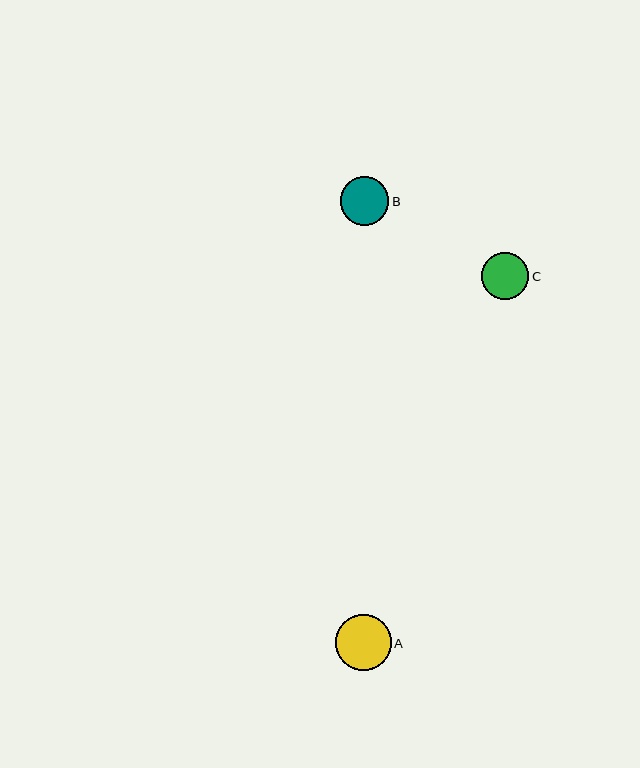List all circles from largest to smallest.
From largest to smallest: A, B, C.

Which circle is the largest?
Circle A is the largest with a size of approximately 56 pixels.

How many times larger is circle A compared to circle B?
Circle A is approximately 1.2 times the size of circle B.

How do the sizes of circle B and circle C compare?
Circle B and circle C are approximately the same size.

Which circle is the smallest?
Circle C is the smallest with a size of approximately 47 pixels.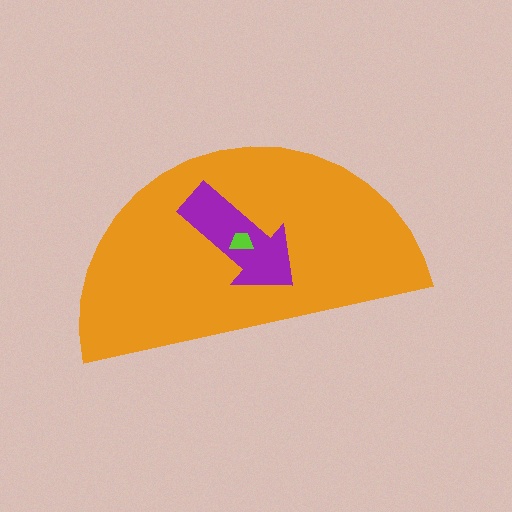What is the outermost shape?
The orange semicircle.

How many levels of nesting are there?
3.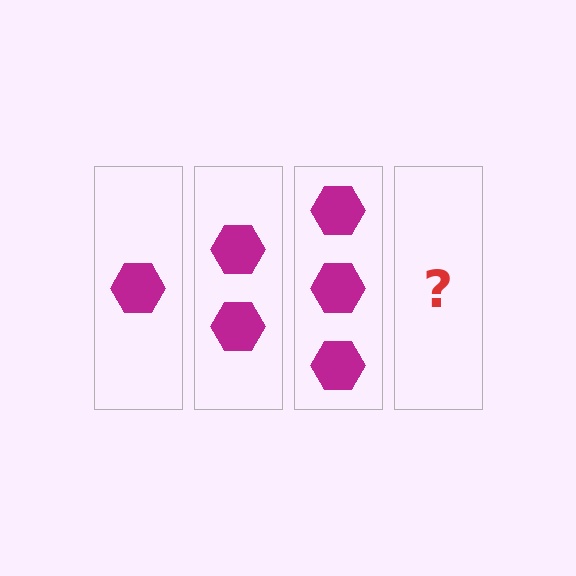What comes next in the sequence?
The next element should be 4 hexagons.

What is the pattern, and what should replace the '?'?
The pattern is that each step adds one more hexagon. The '?' should be 4 hexagons.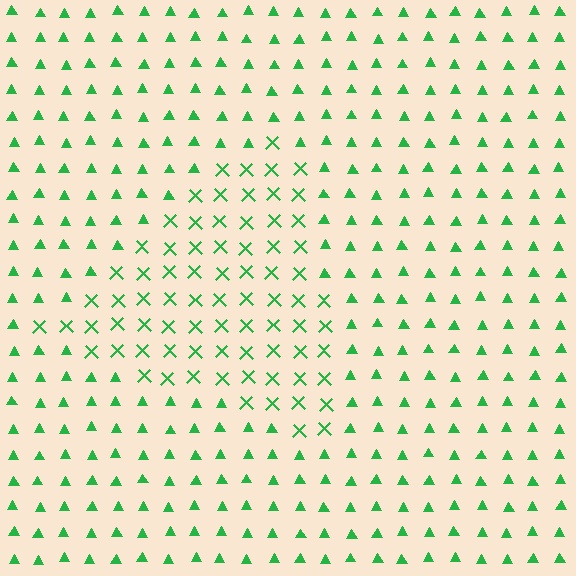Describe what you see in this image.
The image is filled with small green elements arranged in a uniform grid. A triangle-shaped region contains X marks, while the surrounding area contains triangles. The boundary is defined purely by the change in element shape.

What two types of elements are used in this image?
The image uses X marks inside the triangle region and triangles outside it.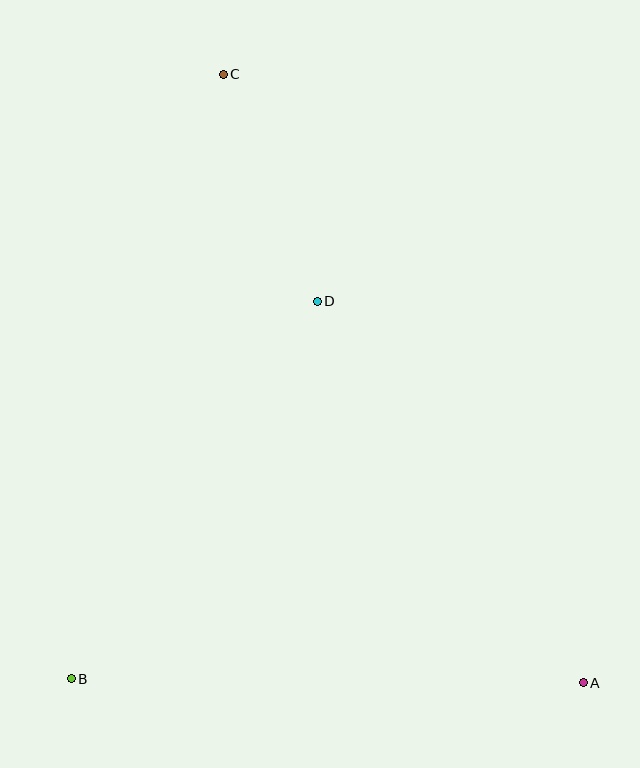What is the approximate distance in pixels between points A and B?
The distance between A and B is approximately 512 pixels.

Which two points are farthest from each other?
Points A and C are farthest from each other.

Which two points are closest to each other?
Points C and D are closest to each other.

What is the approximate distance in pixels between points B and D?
The distance between B and D is approximately 451 pixels.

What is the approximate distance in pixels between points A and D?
The distance between A and D is approximately 465 pixels.